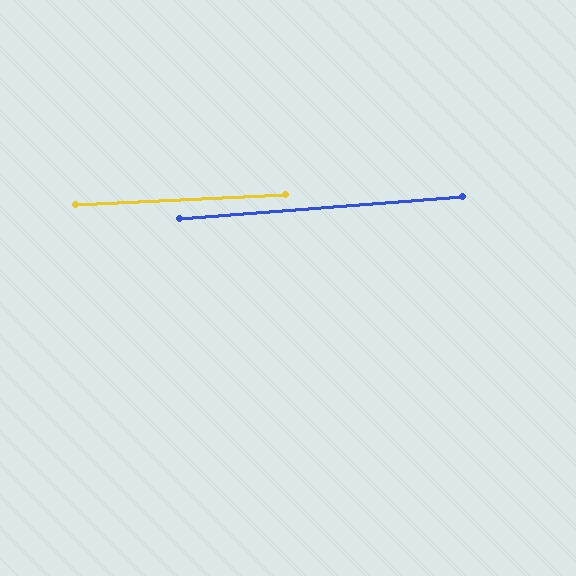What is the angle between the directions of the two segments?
Approximately 2 degrees.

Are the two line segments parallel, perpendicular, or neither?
Parallel — their directions differ by only 1.5°.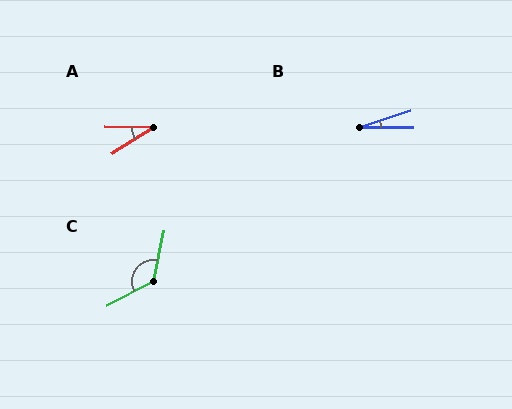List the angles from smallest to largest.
B (18°), A (33°), C (129°).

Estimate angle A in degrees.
Approximately 33 degrees.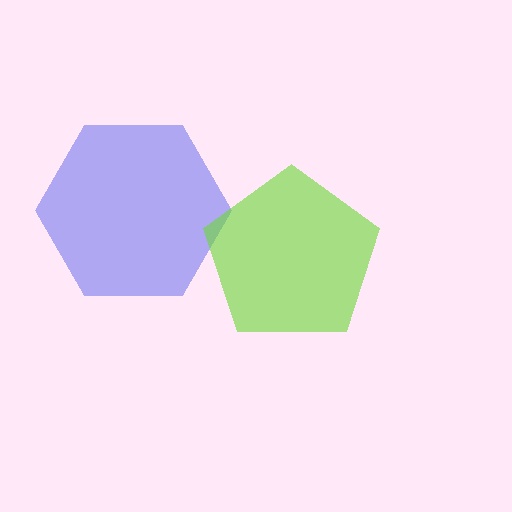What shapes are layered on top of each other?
The layered shapes are: a blue hexagon, a lime pentagon.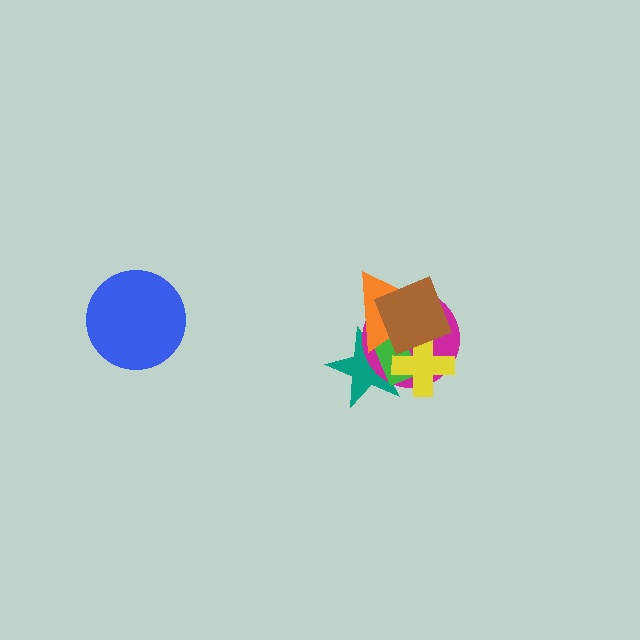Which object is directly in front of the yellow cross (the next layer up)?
The orange triangle is directly in front of the yellow cross.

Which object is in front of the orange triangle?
The brown diamond is in front of the orange triangle.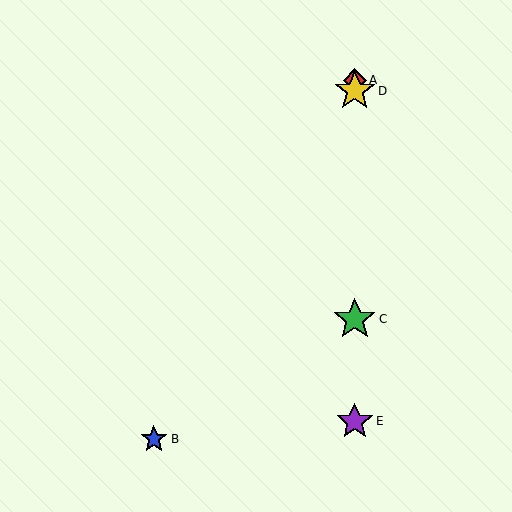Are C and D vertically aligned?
Yes, both are at x≈355.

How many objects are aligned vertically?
4 objects (A, C, D, E) are aligned vertically.